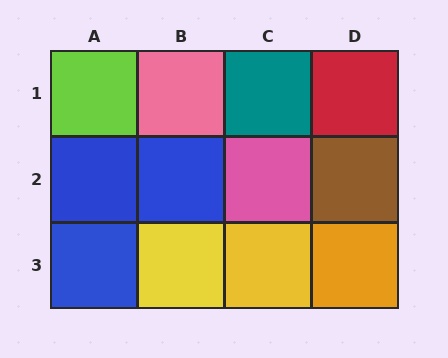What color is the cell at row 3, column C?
Yellow.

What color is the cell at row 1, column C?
Teal.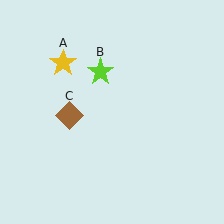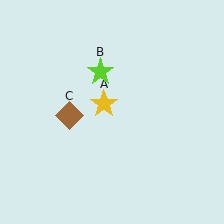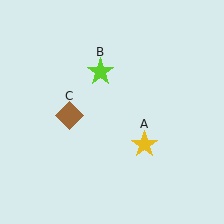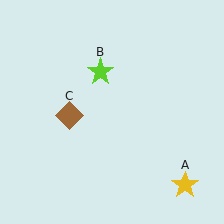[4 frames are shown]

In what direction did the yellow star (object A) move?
The yellow star (object A) moved down and to the right.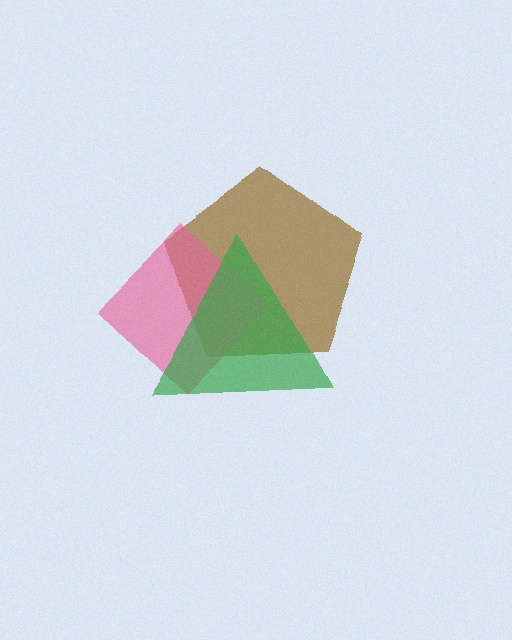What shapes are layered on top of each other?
The layered shapes are: a brown pentagon, a pink diamond, a green triangle.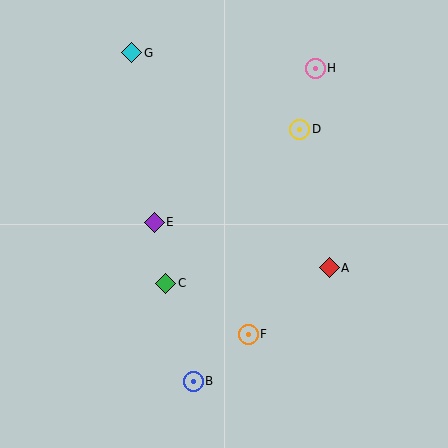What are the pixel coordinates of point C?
Point C is at (166, 283).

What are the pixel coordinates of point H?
Point H is at (315, 68).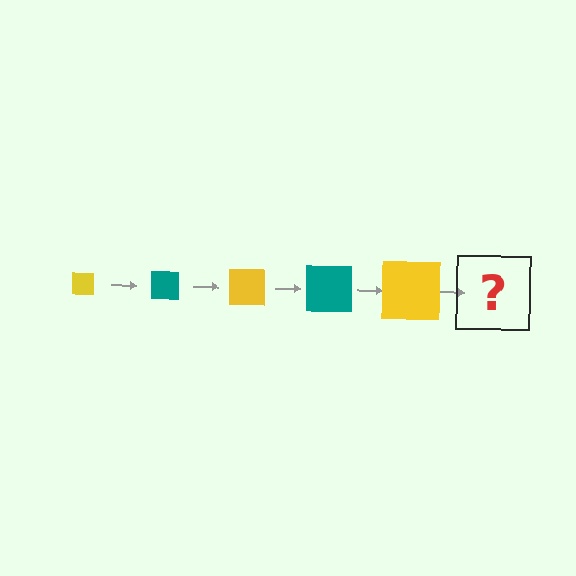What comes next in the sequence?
The next element should be a teal square, larger than the previous one.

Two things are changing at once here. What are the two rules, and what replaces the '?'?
The two rules are that the square grows larger each step and the color cycles through yellow and teal. The '?' should be a teal square, larger than the previous one.